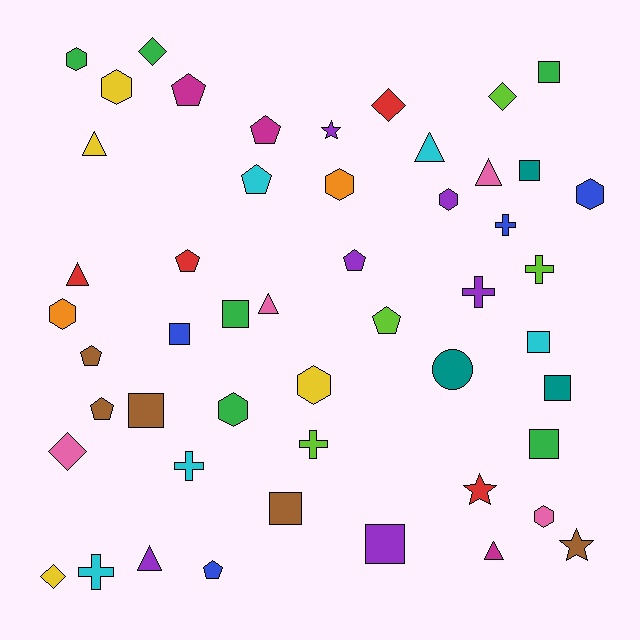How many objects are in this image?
There are 50 objects.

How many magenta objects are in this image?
There are 3 magenta objects.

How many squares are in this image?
There are 10 squares.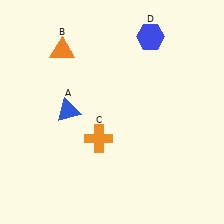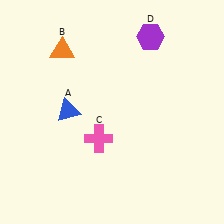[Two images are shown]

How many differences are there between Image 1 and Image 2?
There are 2 differences between the two images.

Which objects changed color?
C changed from orange to pink. D changed from blue to purple.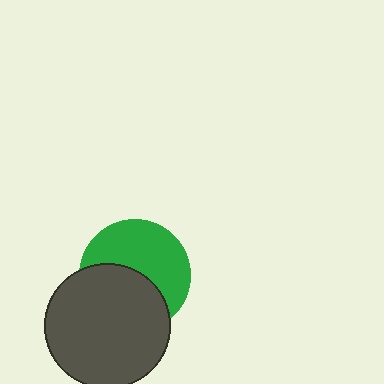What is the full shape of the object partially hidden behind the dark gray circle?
The partially hidden object is a green circle.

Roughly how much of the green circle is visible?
About half of it is visible (roughly 54%).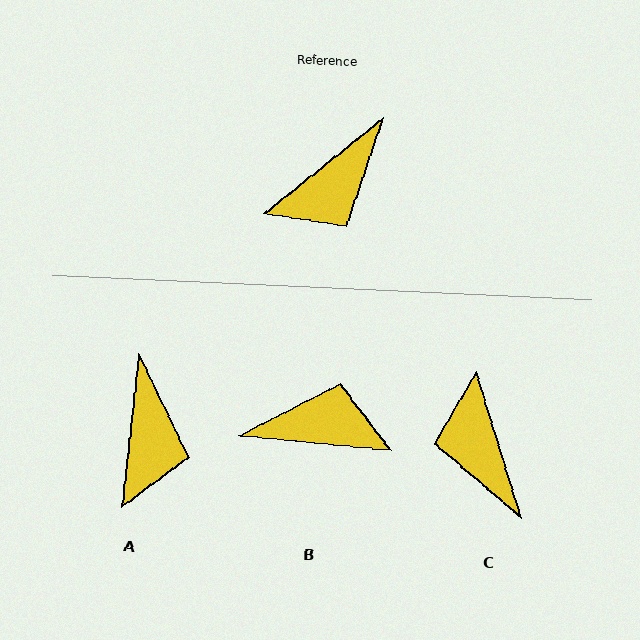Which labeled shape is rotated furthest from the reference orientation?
B, about 136 degrees away.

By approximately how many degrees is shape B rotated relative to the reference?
Approximately 136 degrees counter-clockwise.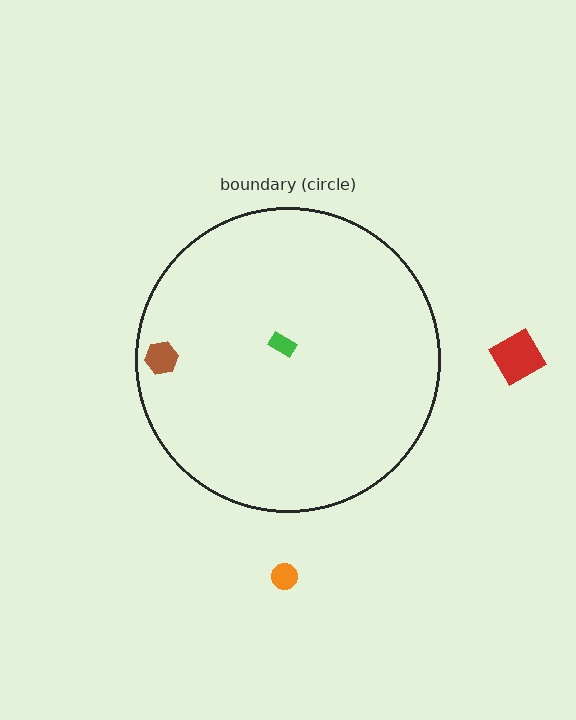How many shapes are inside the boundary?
2 inside, 2 outside.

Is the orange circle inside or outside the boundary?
Outside.